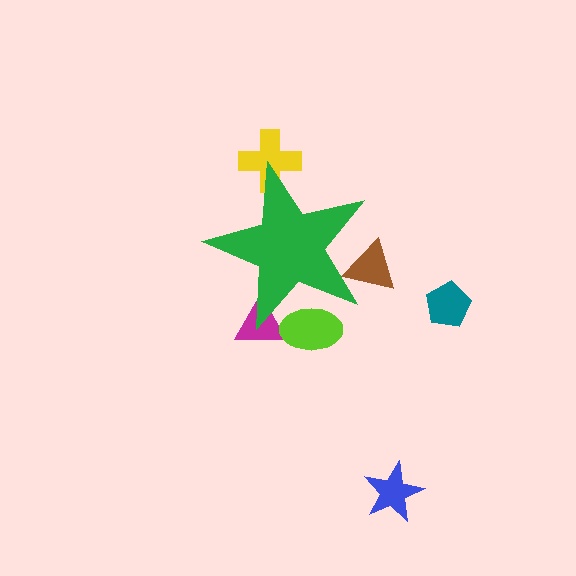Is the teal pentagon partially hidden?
No, the teal pentagon is fully visible.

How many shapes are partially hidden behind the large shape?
4 shapes are partially hidden.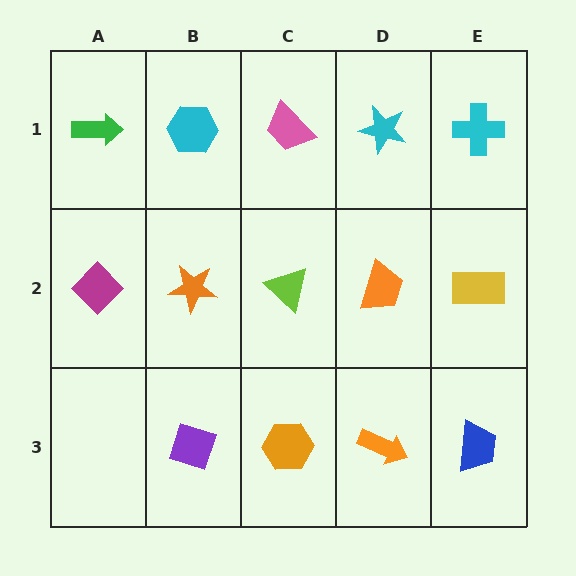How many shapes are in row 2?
5 shapes.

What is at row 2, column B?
An orange star.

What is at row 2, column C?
A lime triangle.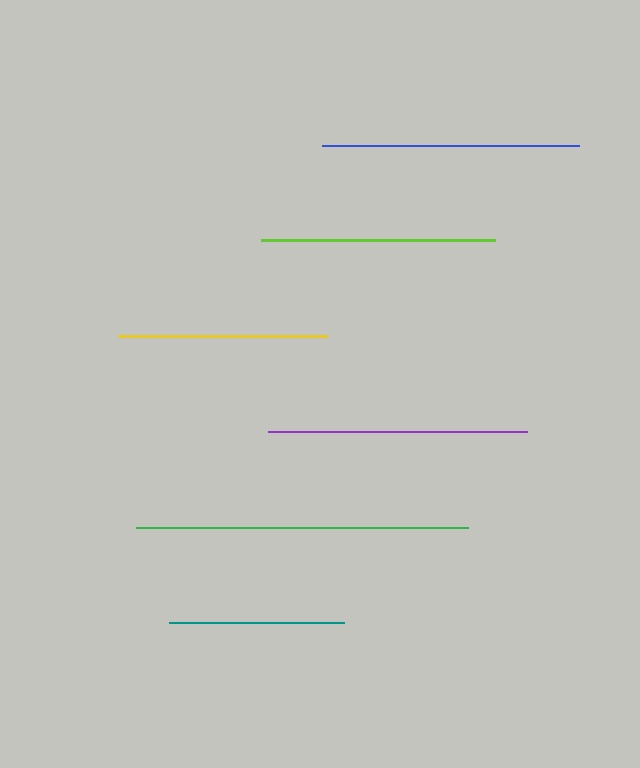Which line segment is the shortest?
The teal line is the shortest at approximately 175 pixels.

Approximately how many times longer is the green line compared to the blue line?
The green line is approximately 1.3 times the length of the blue line.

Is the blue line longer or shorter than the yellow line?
The blue line is longer than the yellow line.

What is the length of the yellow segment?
The yellow segment is approximately 208 pixels long.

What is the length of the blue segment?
The blue segment is approximately 258 pixels long.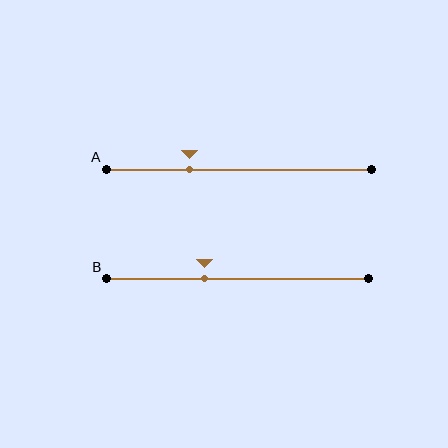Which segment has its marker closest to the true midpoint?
Segment B has its marker closest to the true midpoint.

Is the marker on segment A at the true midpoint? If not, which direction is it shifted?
No, the marker on segment A is shifted to the left by about 19% of the segment length.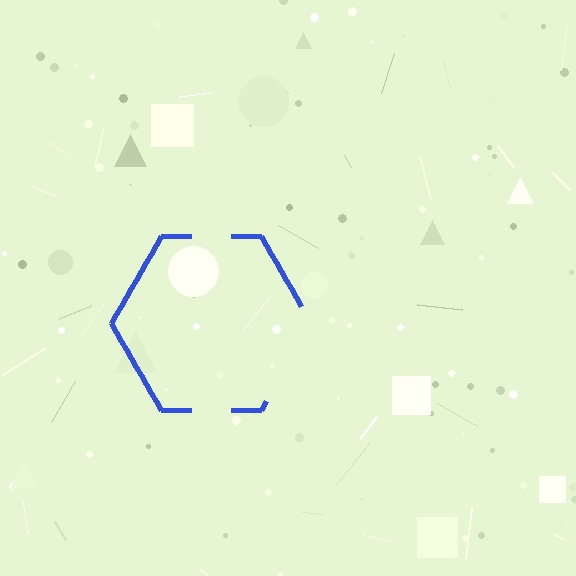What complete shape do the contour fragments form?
The contour fragments form a hexagon.